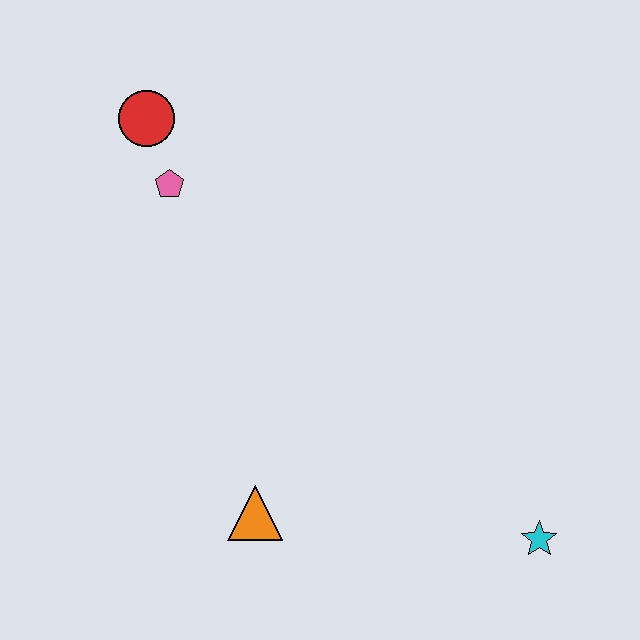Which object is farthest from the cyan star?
The red circle is farthest from the cyan star.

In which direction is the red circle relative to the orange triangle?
The red circle is above the orange triangle.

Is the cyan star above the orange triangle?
No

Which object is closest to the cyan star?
The orange triangle is closest to the cyan star.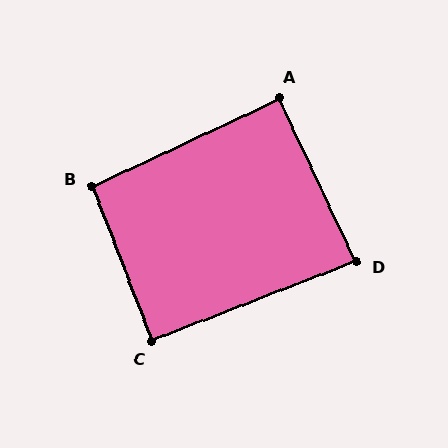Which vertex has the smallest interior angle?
D, at approximately 86 degrees.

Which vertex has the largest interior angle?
B, at approximately 94 degrees.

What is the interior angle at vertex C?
Approximately 90 degrees (approximately right).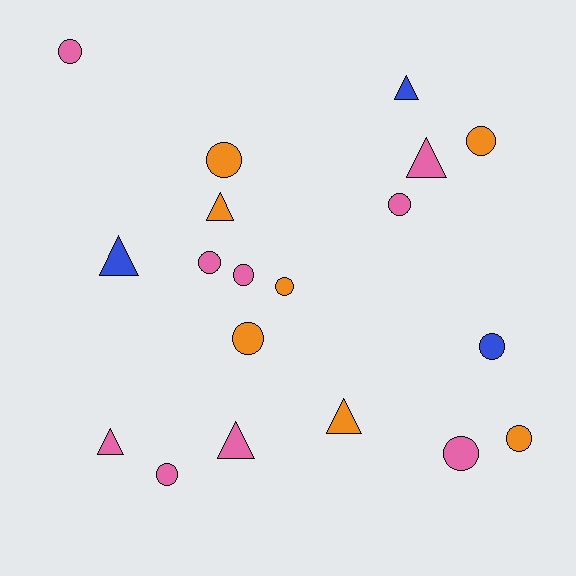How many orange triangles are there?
There are 2 orange triangles.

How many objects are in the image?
There are 19 objects.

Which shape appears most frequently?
Circle, with 12 objects.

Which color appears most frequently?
Pink, with 9 objects.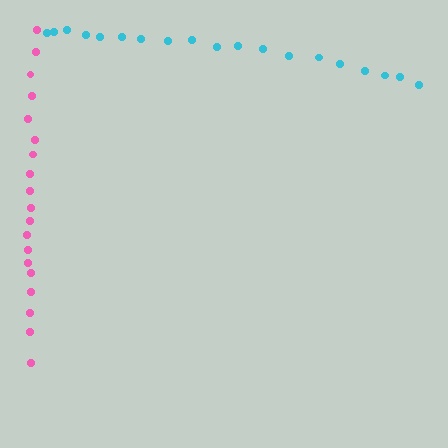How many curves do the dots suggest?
There are 2 distinct paths.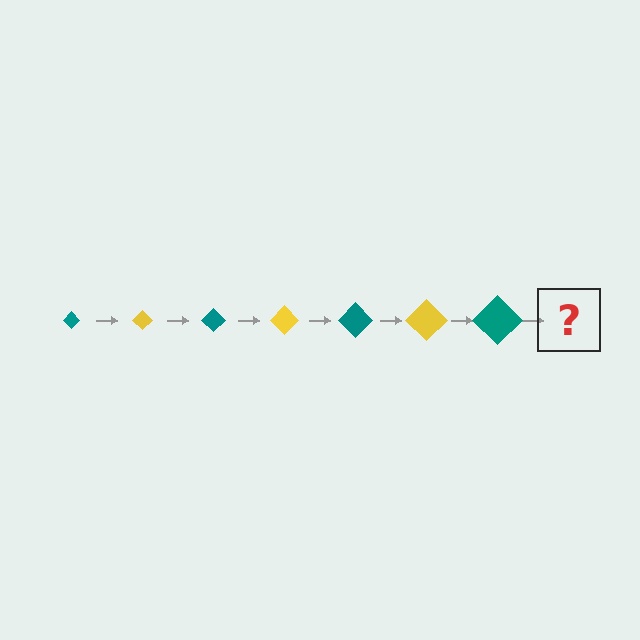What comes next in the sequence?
The next element should be a yellow diamond, larger than the previous one.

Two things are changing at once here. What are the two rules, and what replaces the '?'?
The two rules are that the diamond grows larger each step and the color cycles through teal and yellow. The '?' should be a yellow diamond, larger than the previous one.